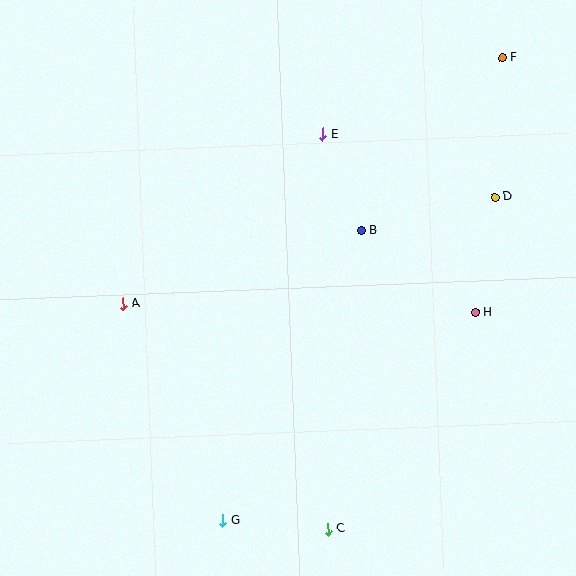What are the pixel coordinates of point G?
Point G is at (223, 521).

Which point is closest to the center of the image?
Point B at (361, 231) is closest to the center.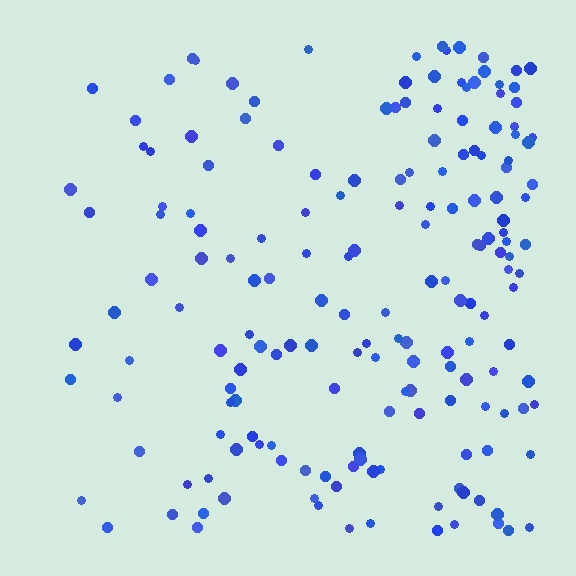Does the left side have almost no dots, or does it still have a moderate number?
Still a moderate number, just noticeably fewer than the right.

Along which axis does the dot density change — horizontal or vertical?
Horizontal.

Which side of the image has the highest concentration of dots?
The right.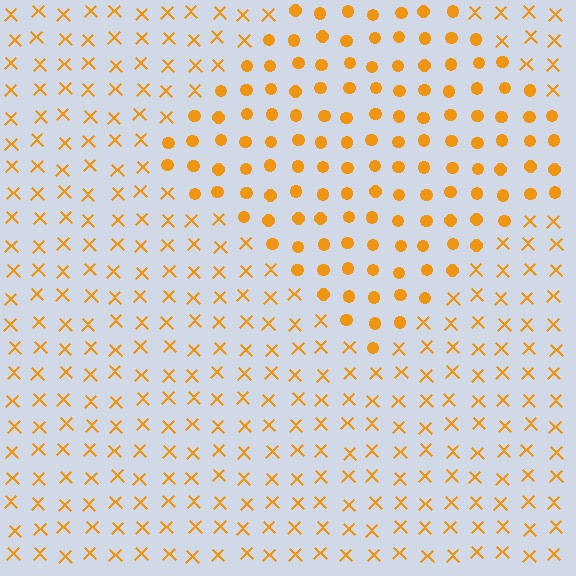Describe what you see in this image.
The image is filled with small orange elements arranged in a uniform grid. A diamond-shaped region contains circles, while the surrounding area contains X marks. The boundary is defined purely by the change in element shape.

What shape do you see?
I see a diamond.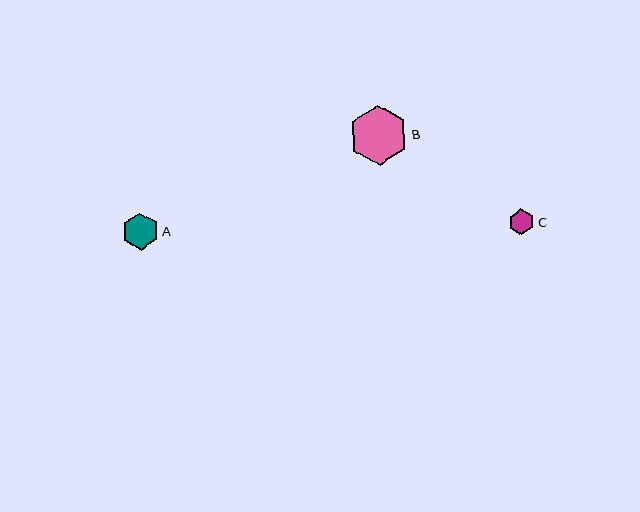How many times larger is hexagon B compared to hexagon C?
Hexagon B is approximately 2.3 times the size of hexagon C.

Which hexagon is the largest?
Hexagon B is the largest with a size of approximately 59 pixels.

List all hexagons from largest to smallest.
From largest to smallest: B, A, C.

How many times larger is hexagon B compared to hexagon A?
Hexagon B is approximately 1.6 times the size of hexagon A.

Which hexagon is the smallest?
Hexagon C is the smallest with a size of approximately 25 pixels.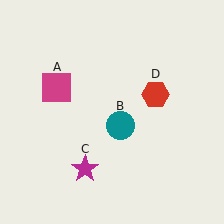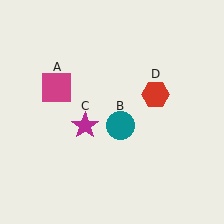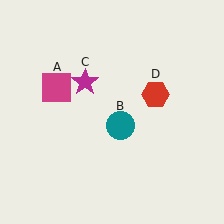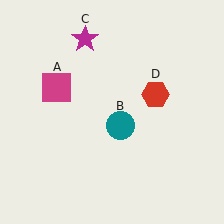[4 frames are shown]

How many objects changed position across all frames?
1 object changed position: magenta star (object C).